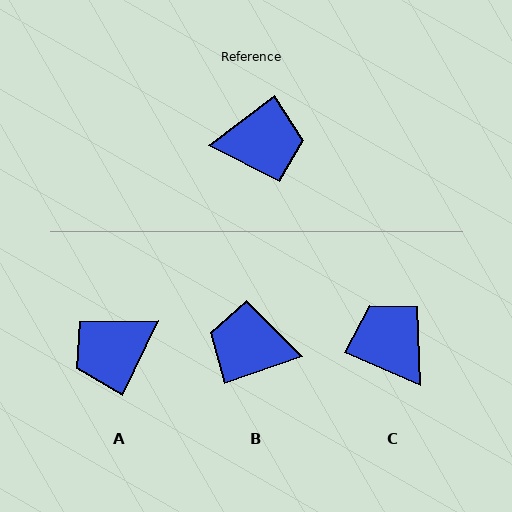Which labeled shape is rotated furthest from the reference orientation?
B, about 162 degrees away.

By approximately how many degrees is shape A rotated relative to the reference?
Approximately 153 degrees clockwise.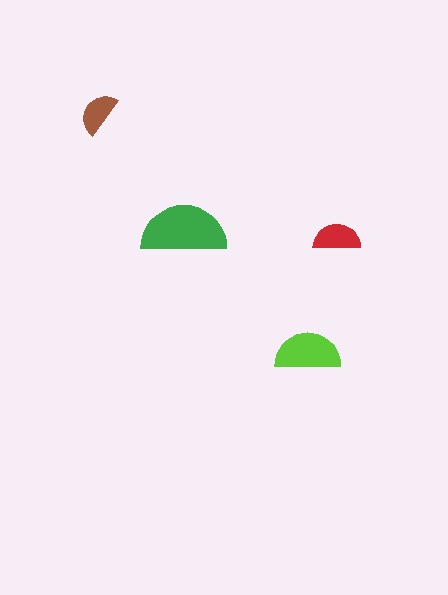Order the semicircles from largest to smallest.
the green one, the lime one, the red one, the brown one.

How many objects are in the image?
There are 4 objects in the image.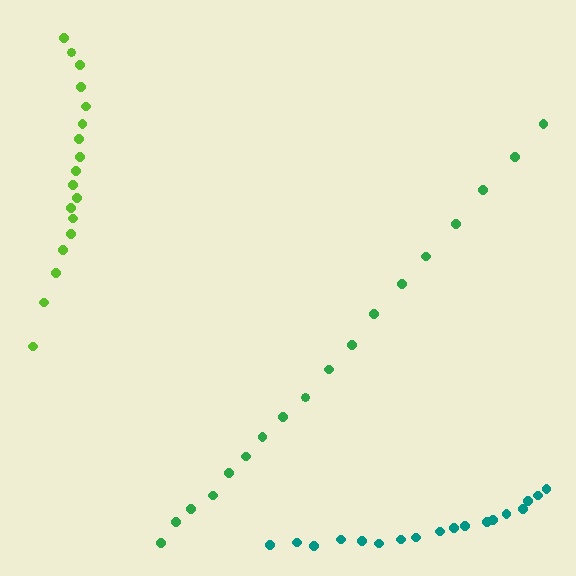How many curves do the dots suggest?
There are 3 distinct paths.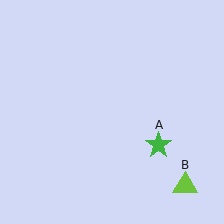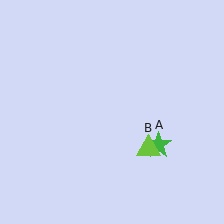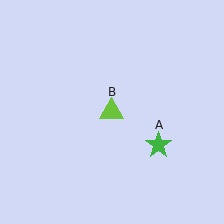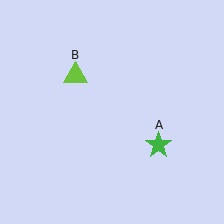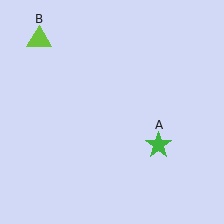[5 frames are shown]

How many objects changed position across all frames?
1 object changed position: lime triangle (object B).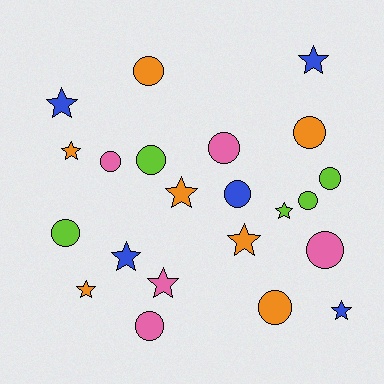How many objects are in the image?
There are 22 objects.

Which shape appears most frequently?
Circle, with 12 objects.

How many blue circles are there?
There is 1 blue circle.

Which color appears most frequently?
Orange, with 7 objects.